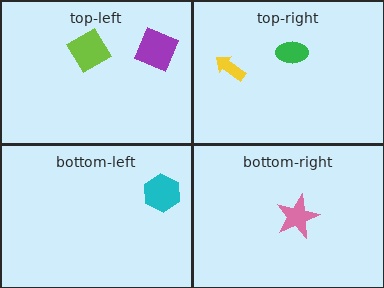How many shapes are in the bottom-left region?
1.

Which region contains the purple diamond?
The top-left region.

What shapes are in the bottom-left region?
The cyan hexagon.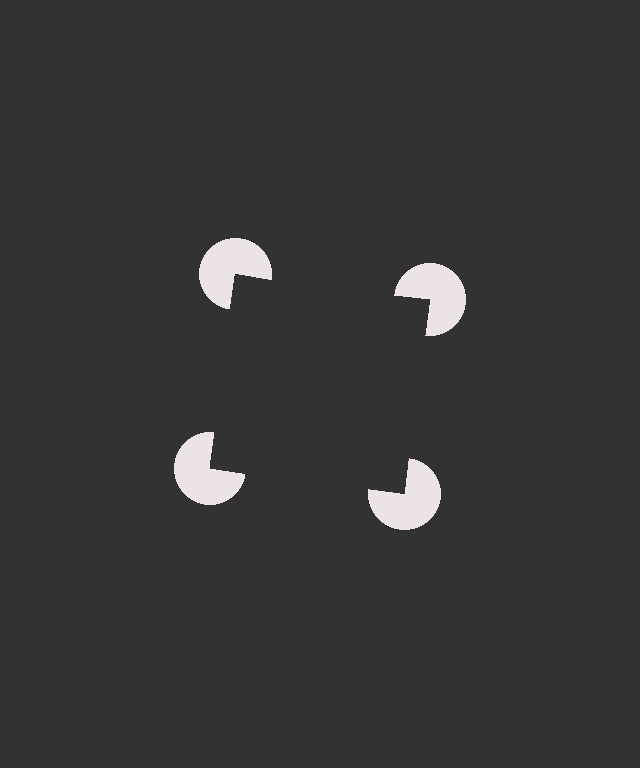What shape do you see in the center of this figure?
An illusory square — its edges are inferred from the aligned wedge cuts in the pac-man discs, not physically drawn.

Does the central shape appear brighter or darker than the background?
It typically appears slightly darker than the background, even though no actual brightness change is drawn.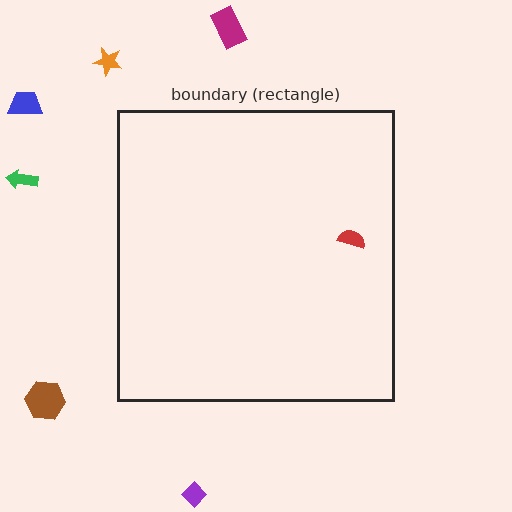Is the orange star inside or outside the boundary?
Outside.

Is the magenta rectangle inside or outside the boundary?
Outside.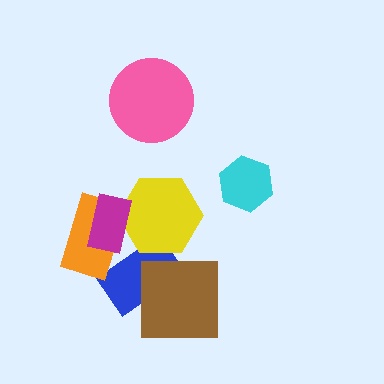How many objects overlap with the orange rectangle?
3 objects overlap with the orange rectangle.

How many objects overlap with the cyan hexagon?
0 objects overlap with the cyan hexagon.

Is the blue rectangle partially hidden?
Yes, it is partially covered by another shape.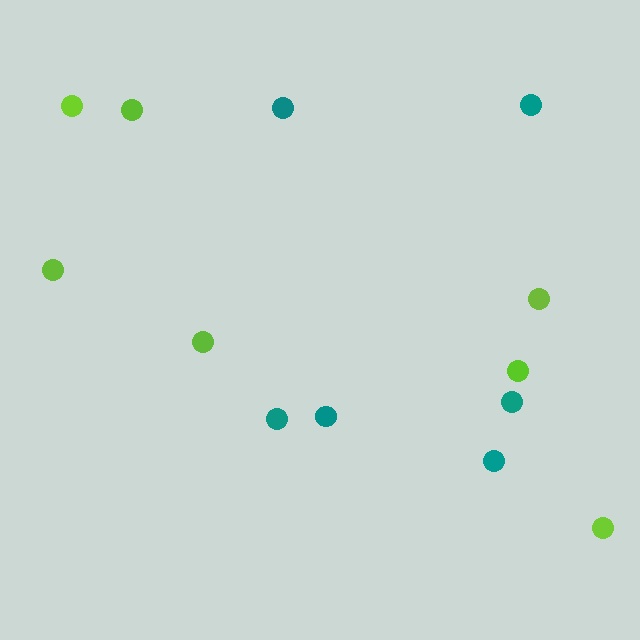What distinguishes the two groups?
There are 2 groups: one group of teal circles (6) and one group of lime circles (7).